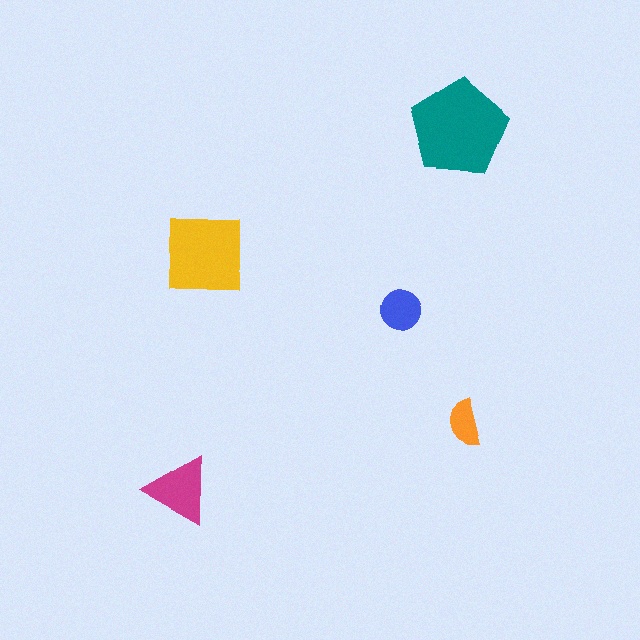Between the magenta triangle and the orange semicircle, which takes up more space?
The magenta triangle.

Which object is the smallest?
The orange semicircle.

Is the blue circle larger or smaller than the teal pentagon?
Smaller.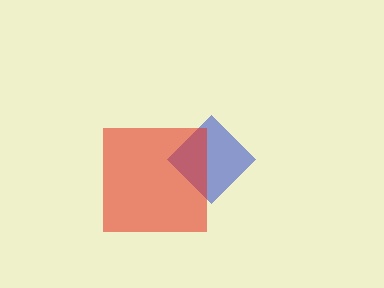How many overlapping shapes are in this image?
There are 2 overlapping shapes in the image.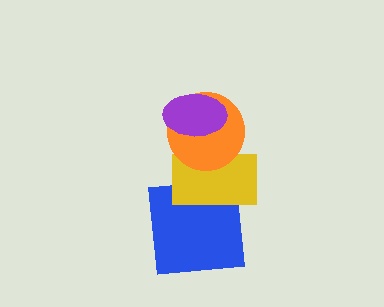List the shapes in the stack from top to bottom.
From top to bottom: the purple ellipse, the orange circle, the yellow rectangle, the blue square.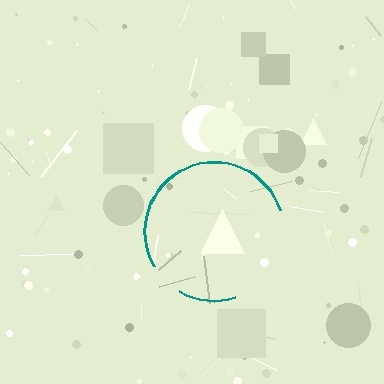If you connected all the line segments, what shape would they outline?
They would outline a circle.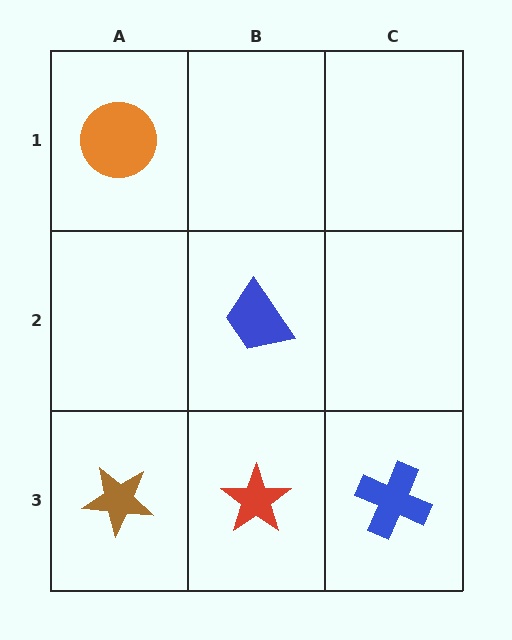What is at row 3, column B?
A red star.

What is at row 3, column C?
A blue cross.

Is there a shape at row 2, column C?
No, that cell is empty.